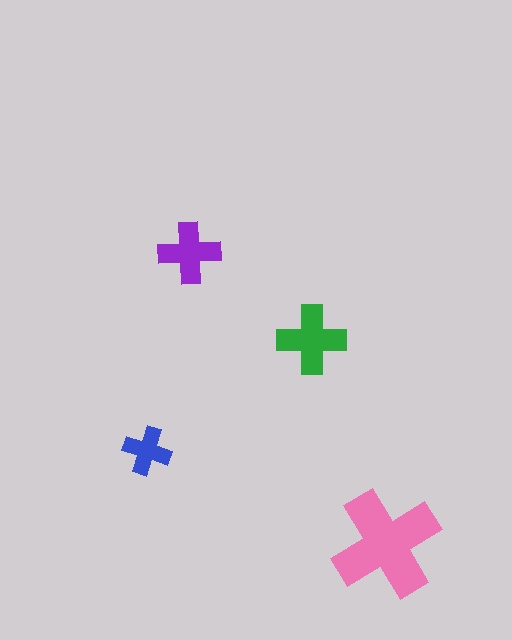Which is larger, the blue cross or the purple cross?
The purple one.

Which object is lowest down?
The pink cross is bottommost.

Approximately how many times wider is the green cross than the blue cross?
About 1.5 times wider.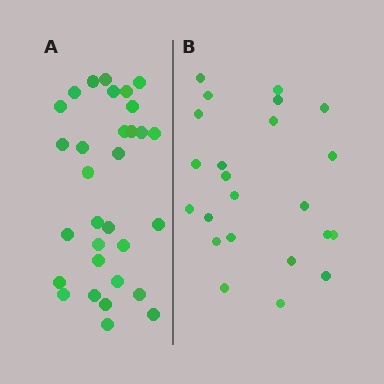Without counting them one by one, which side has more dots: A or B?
Region A (the left region) has more dots.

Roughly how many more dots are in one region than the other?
Region A has roughly 8 or so more dots than region B.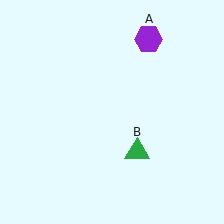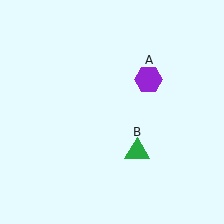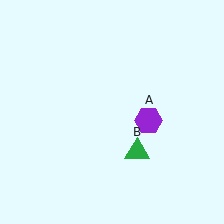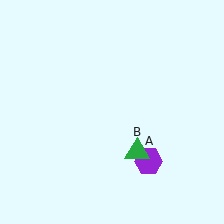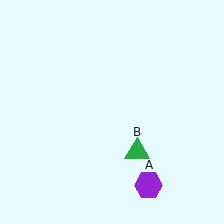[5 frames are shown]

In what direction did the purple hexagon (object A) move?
The purple hexagon (object A) moved down.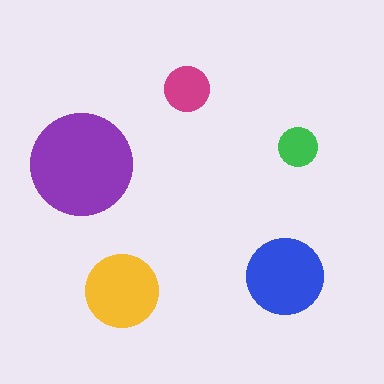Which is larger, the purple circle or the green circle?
The purple one.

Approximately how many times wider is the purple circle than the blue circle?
About 1.5 times wider.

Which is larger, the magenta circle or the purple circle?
The purple one.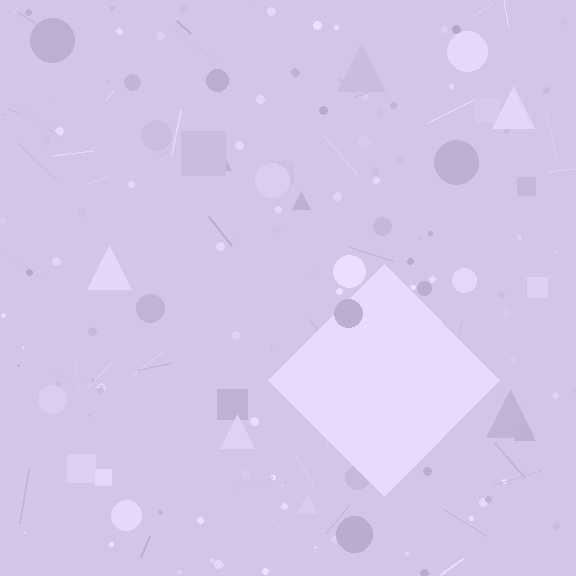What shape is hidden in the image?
A diamond is hidden in the image.